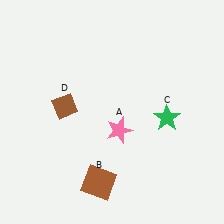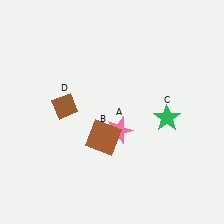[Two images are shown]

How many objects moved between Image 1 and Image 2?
1 object moved between the two images.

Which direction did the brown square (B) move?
The brown square (B) moved up.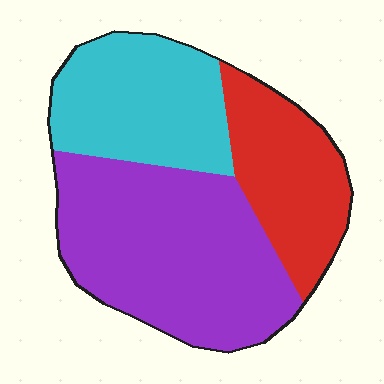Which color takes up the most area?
Purple, at roughly 45%.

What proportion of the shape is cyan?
Cyan takes up about one quarter (1/4) of the shape.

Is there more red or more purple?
Purple.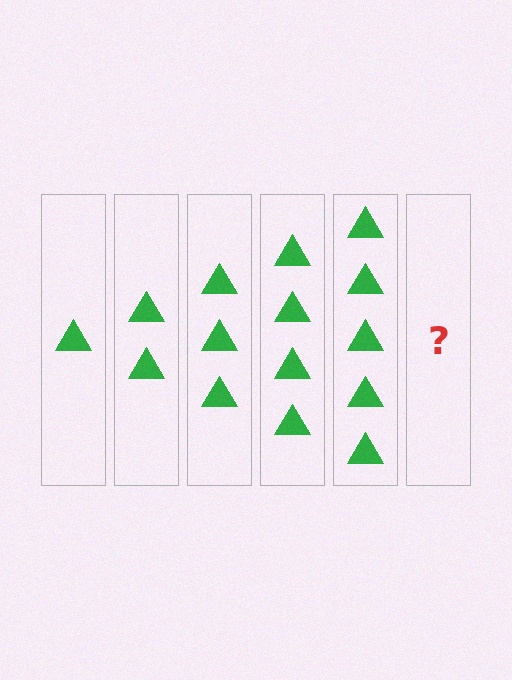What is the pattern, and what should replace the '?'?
The pattern is that each step adds one more triangle. The '?' should be 6 triangles.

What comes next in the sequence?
The next element should be 6 triangles.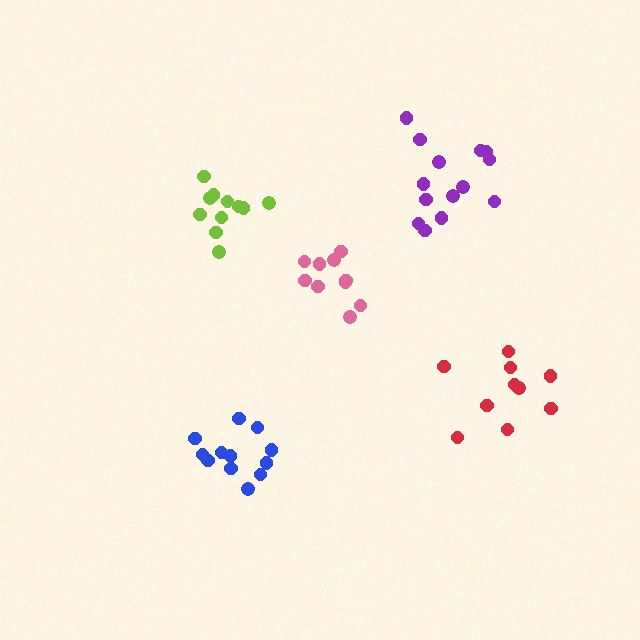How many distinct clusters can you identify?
There are 5 distinct clusters.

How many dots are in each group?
Group 1: 12 dots, Group 2: 11 dots, Group 3: 14 dots, Group 4: 10 dots, Group 5: 10 dots (57 total).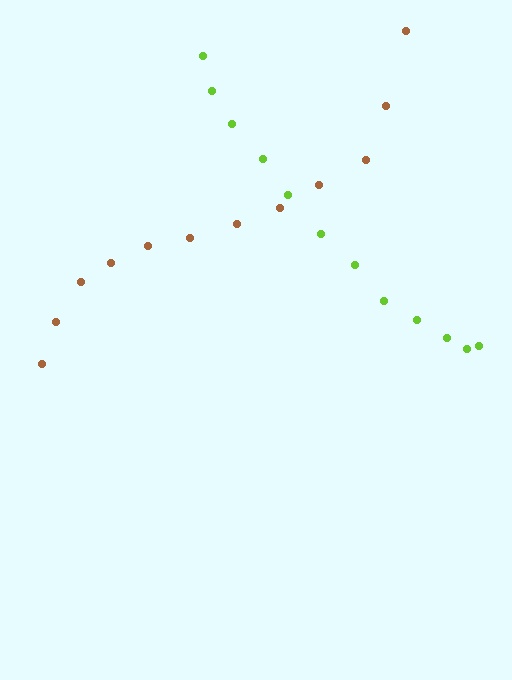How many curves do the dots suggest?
There are 2 distinct paths.